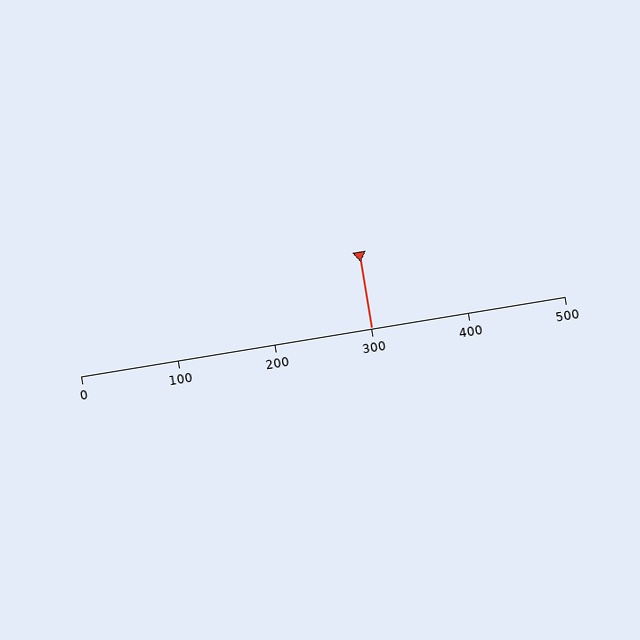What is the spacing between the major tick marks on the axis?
The major ticks are spaced 100 apart.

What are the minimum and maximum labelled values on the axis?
The axis runs from 0 to 500.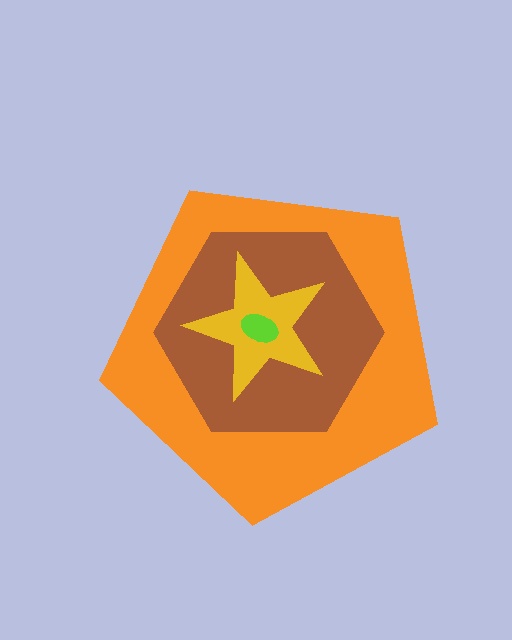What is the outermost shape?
The orange pentagon.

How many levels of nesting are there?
4.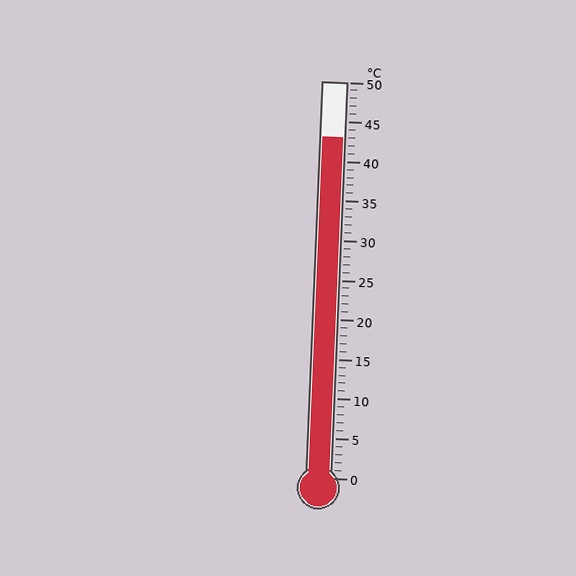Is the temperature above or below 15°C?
The temperature is above 15°C.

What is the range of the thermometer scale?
The thermometer scale ranges from 0°C to 50°C.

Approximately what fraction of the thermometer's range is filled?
The thermometer is filled to approximately 85% of its range.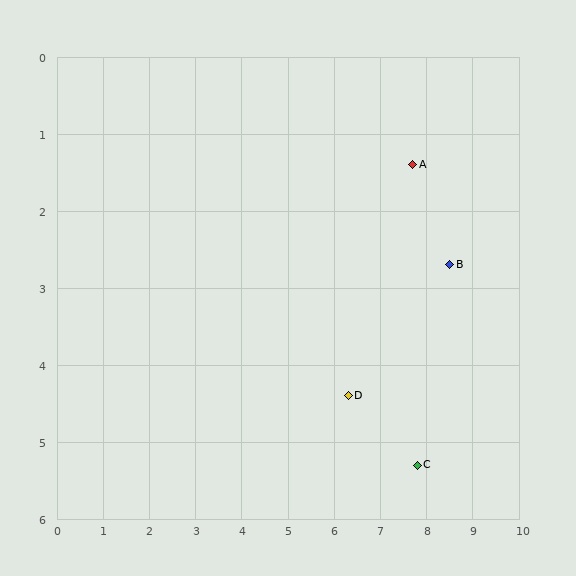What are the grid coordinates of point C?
Point C is at approximately (7.8, 5.3).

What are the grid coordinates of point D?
Point D is at approximately (6.3, 4.4).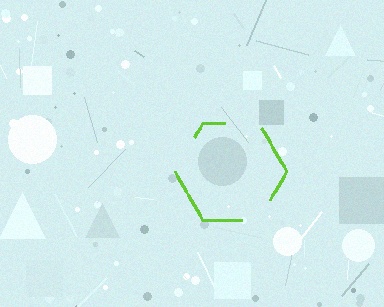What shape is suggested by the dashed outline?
The dashed outline suggests a hexagon.